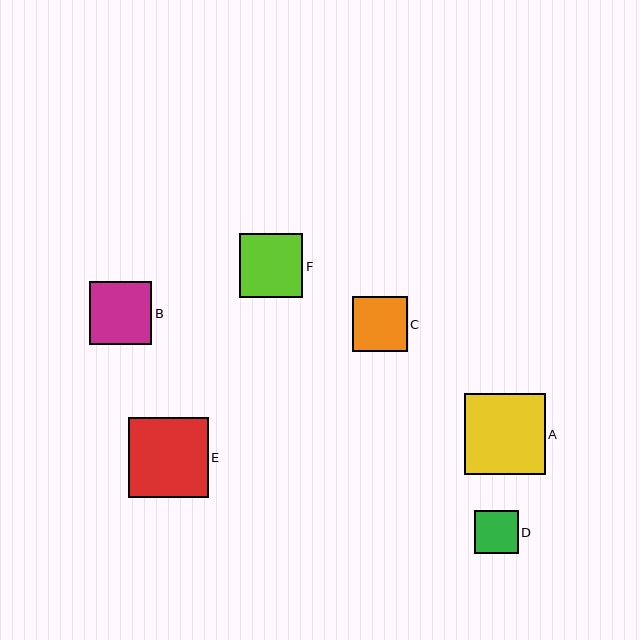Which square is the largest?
Square A is the largest with a size of approximately 81 pixels.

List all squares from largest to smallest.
From largest to smallest: A, E, F, B, C, D.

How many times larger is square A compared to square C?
Square A is approximately 1.5 times the size of square C.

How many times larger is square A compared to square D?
Square A is approximately 1.9 times the size of square D.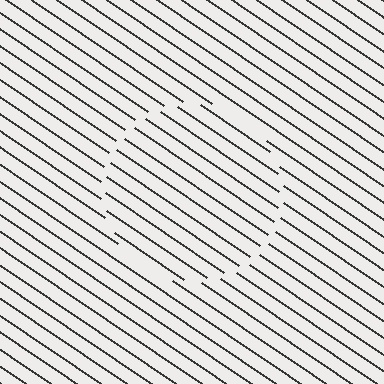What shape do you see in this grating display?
An illusory circle. The interior of the shape contains the same grating, shifted by half a period — the contour is defined by the phase discontinuity where line-ends from the inner and outer gratings abut.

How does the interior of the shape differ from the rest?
The interior of the shape contains the same grating, shifted by half a period — the contour is defined by the phase discontinuity where line-ends from the inner and outer gratings abut.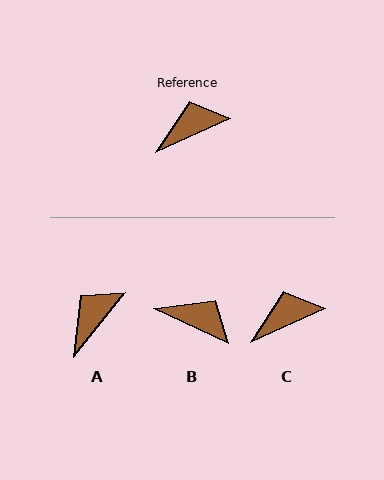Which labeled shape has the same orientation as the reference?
C.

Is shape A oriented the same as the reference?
No, it is off by about 26 degrees.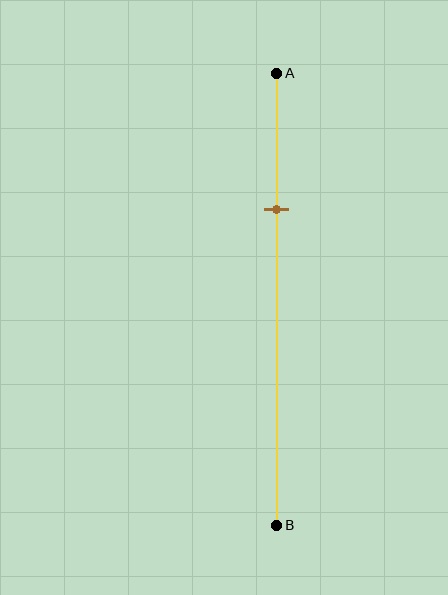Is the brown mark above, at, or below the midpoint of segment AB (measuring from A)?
The brown mark is above the midpoint of segment AB.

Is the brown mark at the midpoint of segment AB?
No, the mark is at about 30% from A, not at the 50% midpoint.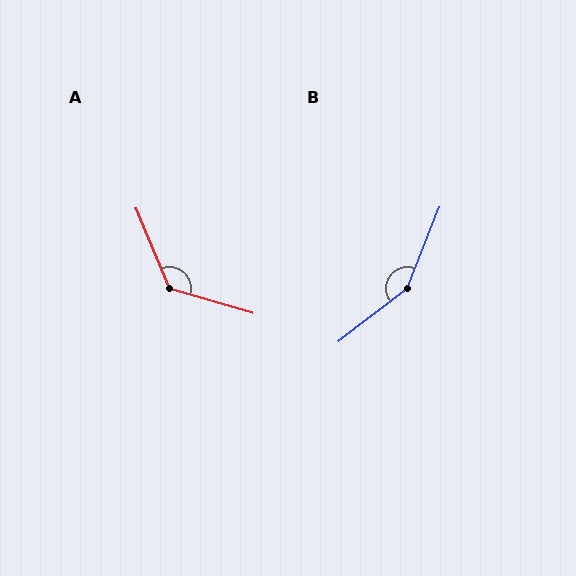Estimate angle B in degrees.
Approximately 149 degrees.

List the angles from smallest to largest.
A (129°), B (149°).